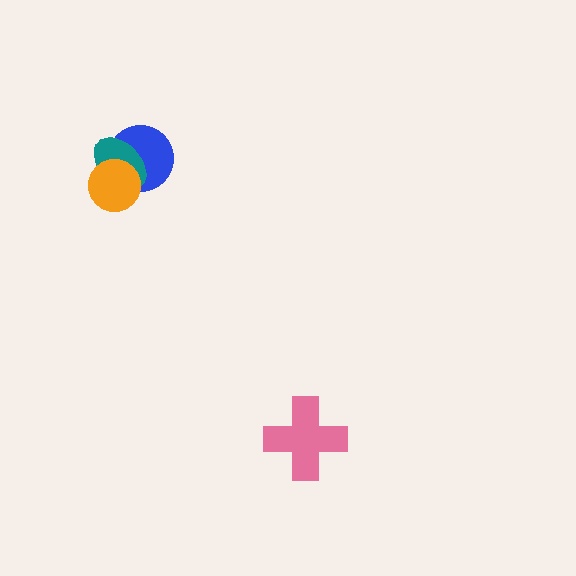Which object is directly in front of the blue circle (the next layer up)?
The teal ellipse is directly in front of the blue circle.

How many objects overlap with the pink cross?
0 objects overlap with the pink cross.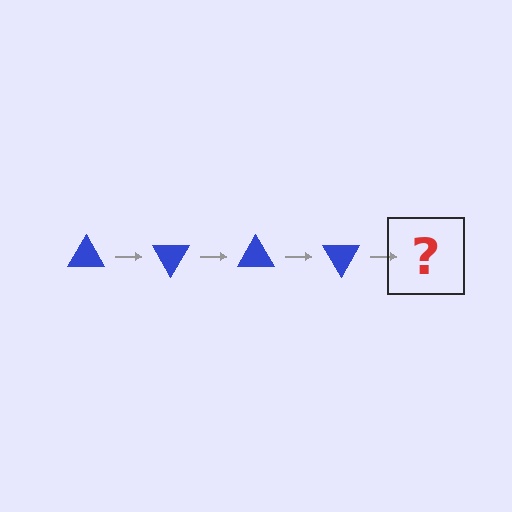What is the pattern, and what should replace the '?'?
The pattern is that the triangle rotates 60 degrees each step. The '?' should be a blue triangle rotated 240 degrees.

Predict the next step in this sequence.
The next step is a blue triangle rotated 240 degrees.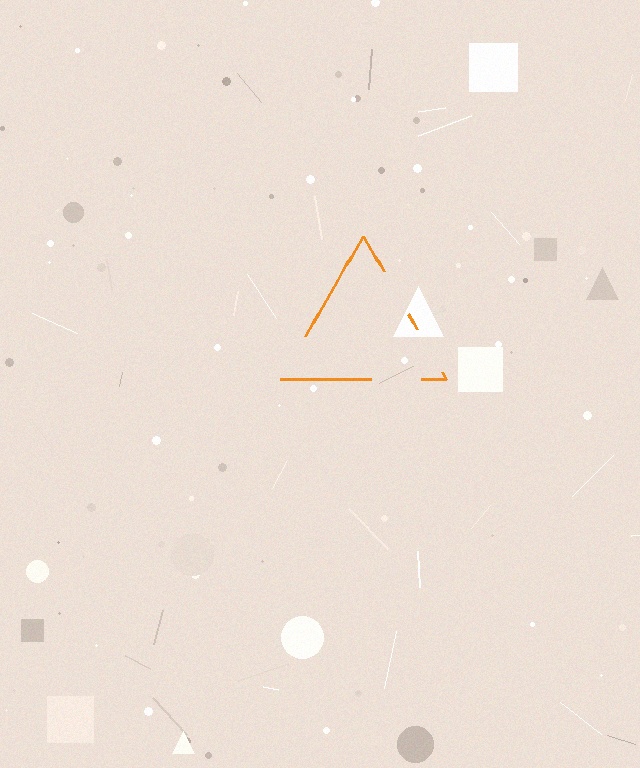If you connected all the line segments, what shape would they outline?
They would outline a triangle.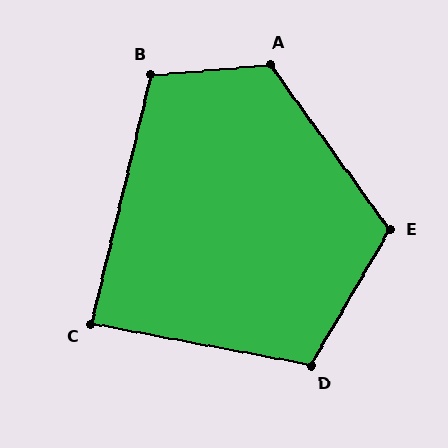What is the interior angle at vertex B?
Approximately 108 degrees (obtuse).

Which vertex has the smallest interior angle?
C, at approximately 87 degrees.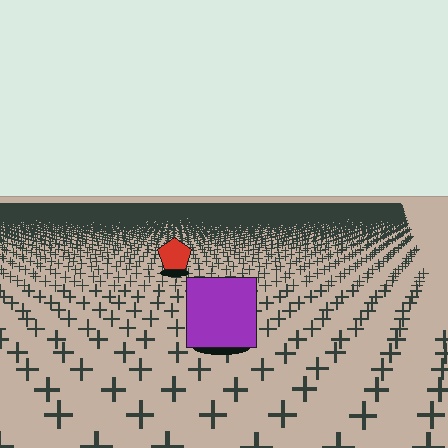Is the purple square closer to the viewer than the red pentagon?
Yes. The purple square is closer — you can tell from the texture gradient: the ground texture is coarser near it.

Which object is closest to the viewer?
The purple square is closest. The texture marks near it are larger and more spread out.